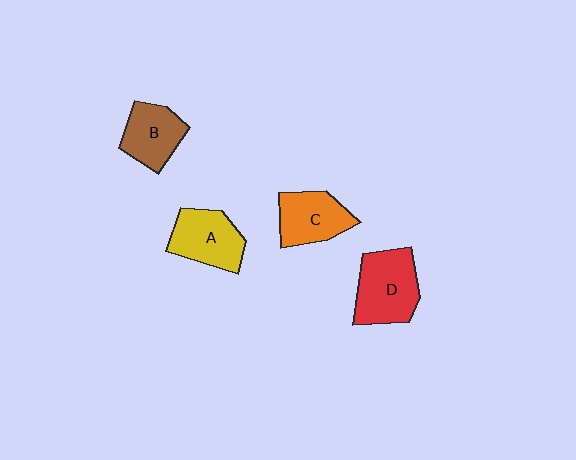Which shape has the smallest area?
Shape B (brown).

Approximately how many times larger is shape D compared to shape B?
Approximately 1.3 times.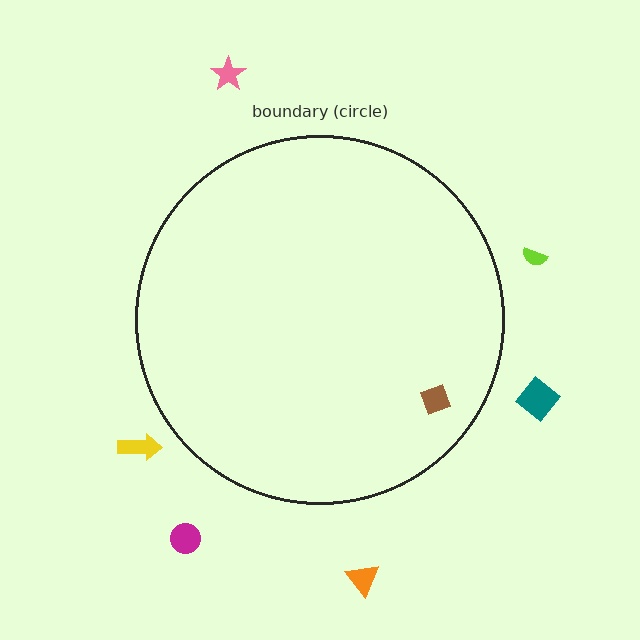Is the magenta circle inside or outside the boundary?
Outside.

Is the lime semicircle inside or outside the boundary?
Outside.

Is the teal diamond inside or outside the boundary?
Outside.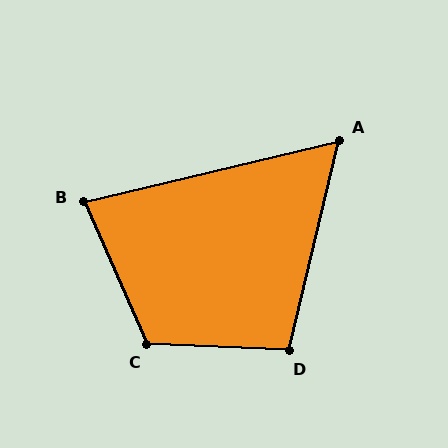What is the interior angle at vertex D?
Approximately 101 degrees (obtuse).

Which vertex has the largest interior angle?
C, at approximately 117 degrees.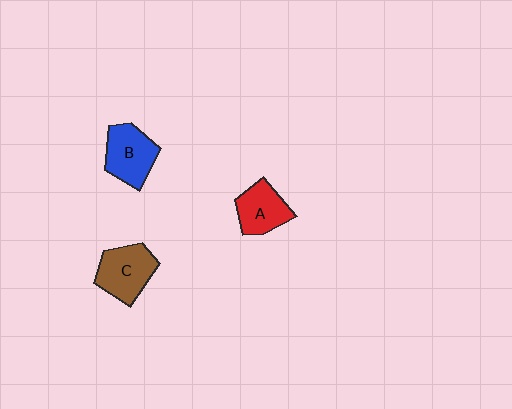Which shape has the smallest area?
Shape A (red).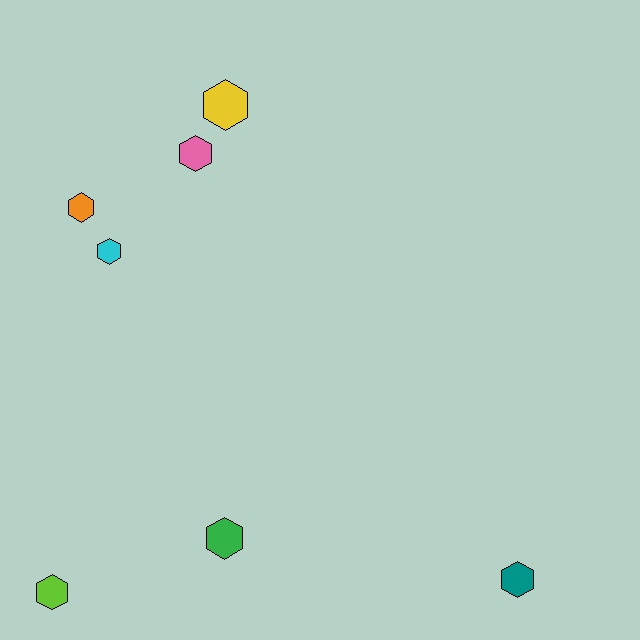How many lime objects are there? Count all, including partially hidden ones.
There is 1 lime object.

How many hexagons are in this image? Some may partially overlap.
There are 7 hexagons.